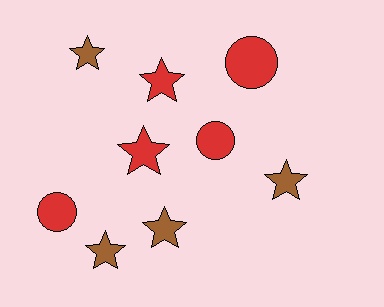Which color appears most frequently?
Red, with 5 objects.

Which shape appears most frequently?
Star, with 6 objects.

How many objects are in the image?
There are 9 objects.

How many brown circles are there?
There are no brown circles.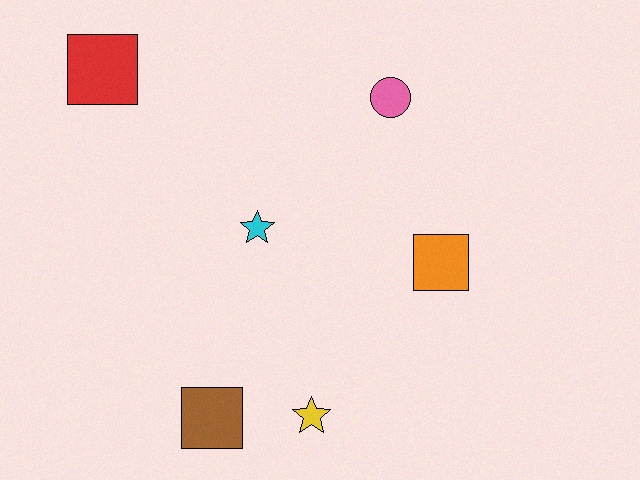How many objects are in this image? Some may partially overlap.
There are 6 objects.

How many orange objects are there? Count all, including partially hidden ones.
There is 1 orange object.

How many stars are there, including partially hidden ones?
There are 2 stars.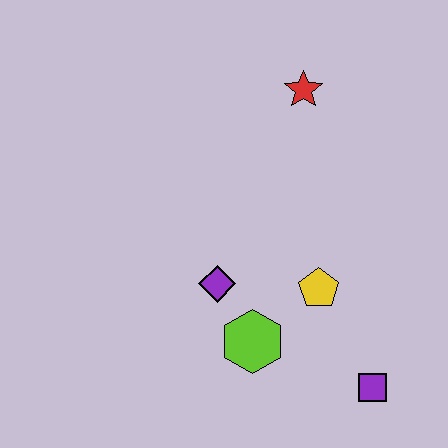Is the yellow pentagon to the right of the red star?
Yes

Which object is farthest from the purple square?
The red star is farthest from the purple square.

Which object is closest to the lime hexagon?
The purple diamond is closest to the lime hexagon.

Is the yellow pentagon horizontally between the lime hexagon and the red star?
No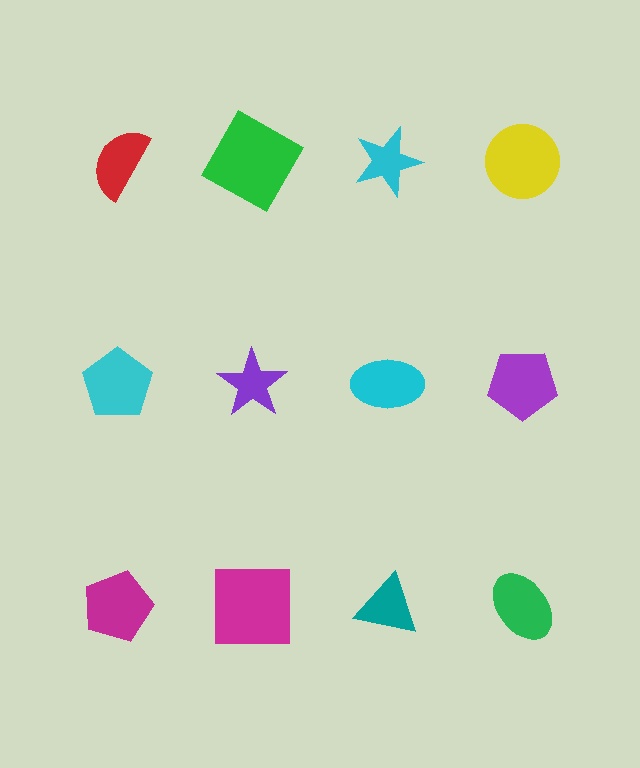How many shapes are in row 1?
4 shapes.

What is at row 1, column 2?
A green square.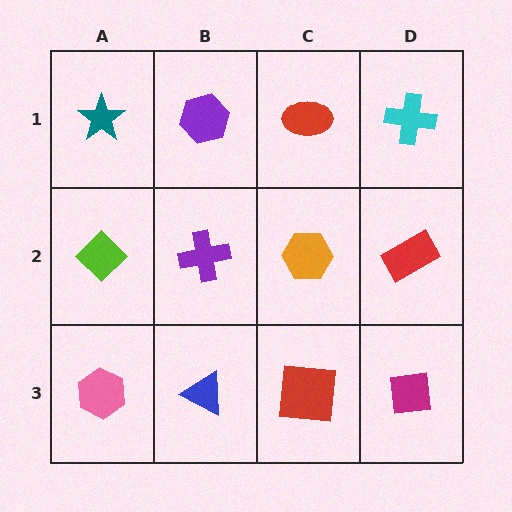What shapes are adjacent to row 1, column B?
A purple cross (row 2, column B), a teal star (row 1, column A), a red ellipse (row 1, column C).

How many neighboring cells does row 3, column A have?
2.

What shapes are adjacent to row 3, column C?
An orange hexagon (row 2, column C), a blue triangle (row 3, column B), a magenta square (row 3, column D).